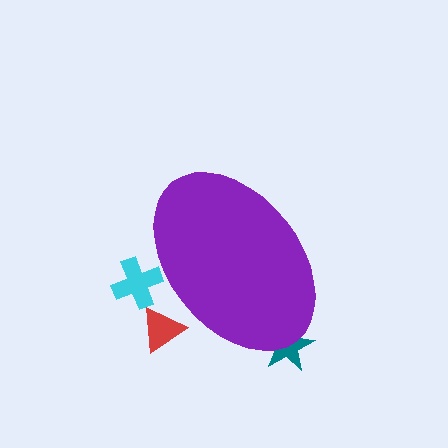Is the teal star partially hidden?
Yes, the teal star is partially hidden behind the purple ellipse.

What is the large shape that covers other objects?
A purple ellipse.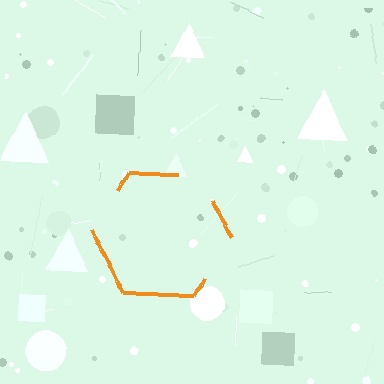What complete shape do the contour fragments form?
The contour fragments form a hexagon.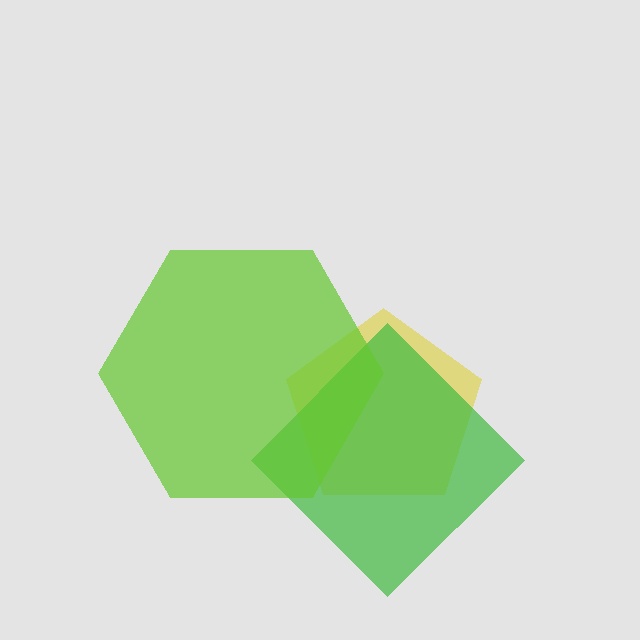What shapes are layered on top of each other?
The layered shapes are: a yellow pentagon, a green diamond, a lime hexagon.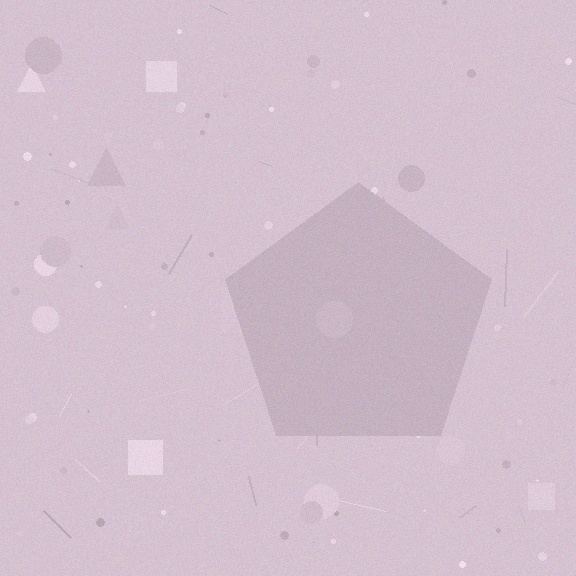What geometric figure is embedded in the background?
A pentagon is embedded in the background.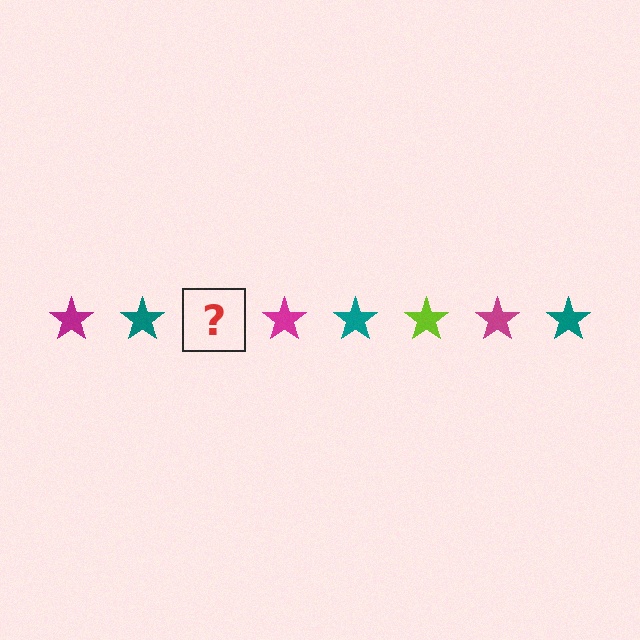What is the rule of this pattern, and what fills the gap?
The rule is that the pattern cycles through magenta, teal, lime stars. The gap should be filled with a lime star.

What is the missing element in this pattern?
The missing element is a lime star.